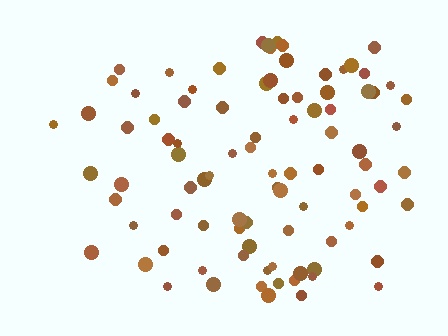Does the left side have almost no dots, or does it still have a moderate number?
Still a moderate number, just noticeably fewer than the right.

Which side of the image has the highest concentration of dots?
The right.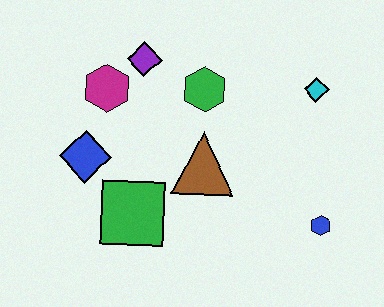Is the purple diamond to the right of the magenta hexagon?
Yes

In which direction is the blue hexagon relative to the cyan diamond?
The blue hexagon is below the cyan diamond.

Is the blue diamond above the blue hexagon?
Yes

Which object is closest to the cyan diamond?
The green hexagon is closest to the cyan diamond.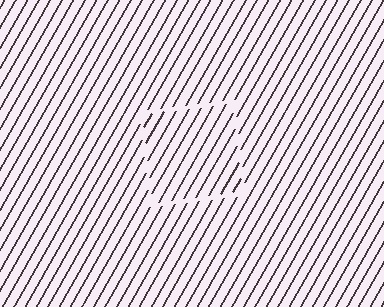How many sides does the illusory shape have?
4 sides — the line-ends trace a square.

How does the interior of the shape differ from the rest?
The interior of the shape contains the same grating, shifted by half a period — the contour is defined by the phase discontinuity where line-ends from the inner and outer gratings abut.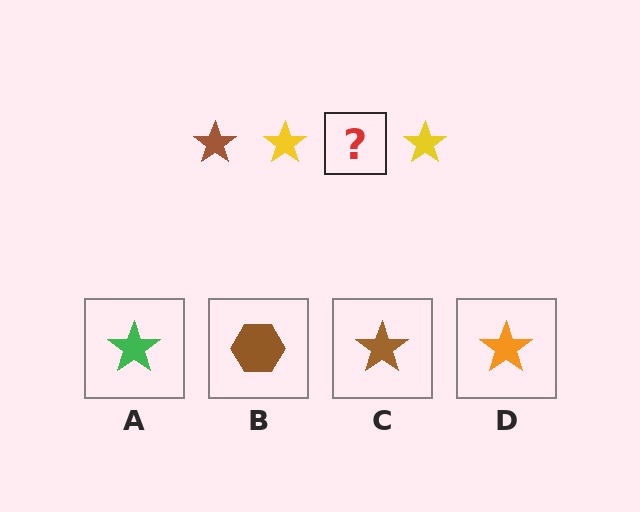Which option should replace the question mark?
Option C.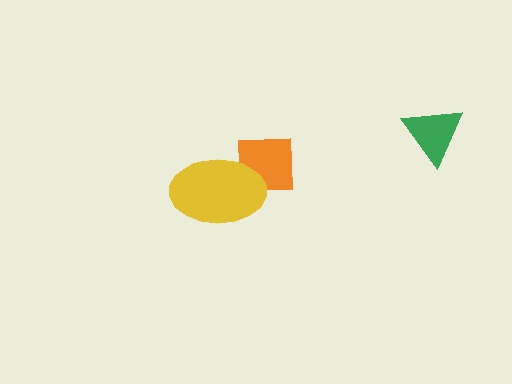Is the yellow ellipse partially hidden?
No, no other shape covers it.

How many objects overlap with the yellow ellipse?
1 object overlaps with the yellow ellipse.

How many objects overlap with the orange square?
1 object overlaps with the orange square.